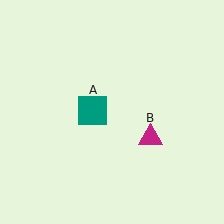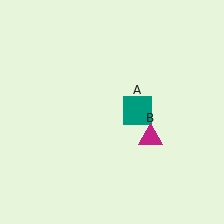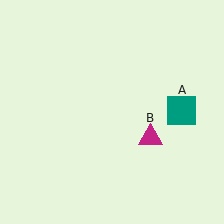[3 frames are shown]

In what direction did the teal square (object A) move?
The teal square (object A) moved right.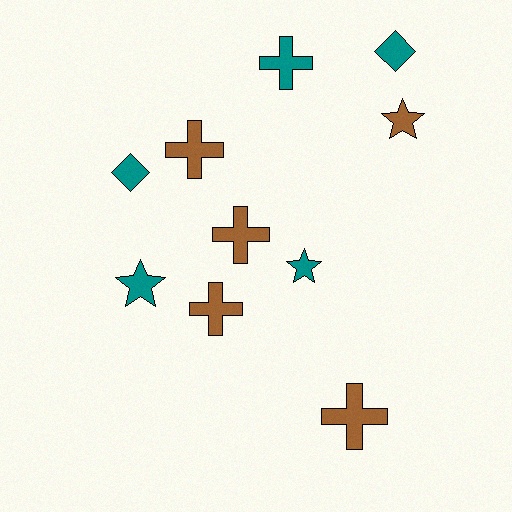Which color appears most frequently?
Brown, with 5 objects.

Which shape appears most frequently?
Cross, with 5 objects.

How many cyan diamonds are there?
There are no cyan diamonds.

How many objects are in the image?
There are 10 objects.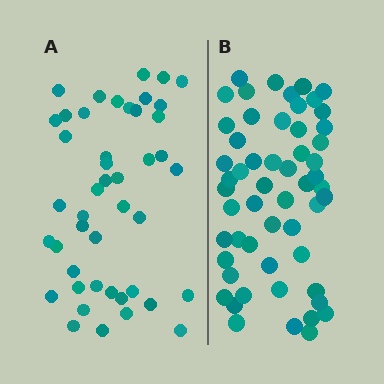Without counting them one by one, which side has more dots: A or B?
Region B (the right region) has more dots.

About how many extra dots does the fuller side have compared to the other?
Region B has roughly 10 or so more dots than region A.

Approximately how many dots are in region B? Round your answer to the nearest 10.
About 60 dots. (The exact count is 55, which rounds to 60.)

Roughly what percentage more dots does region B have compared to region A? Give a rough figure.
About 20% more.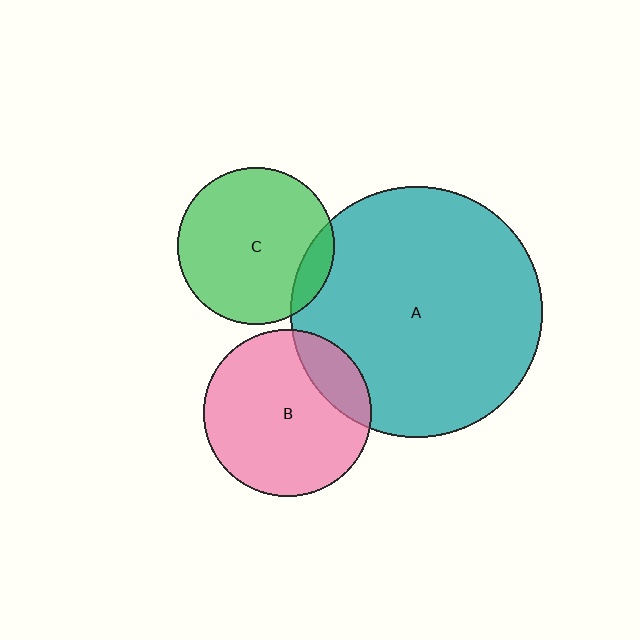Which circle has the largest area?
Circle A (teal).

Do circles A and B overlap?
Yes.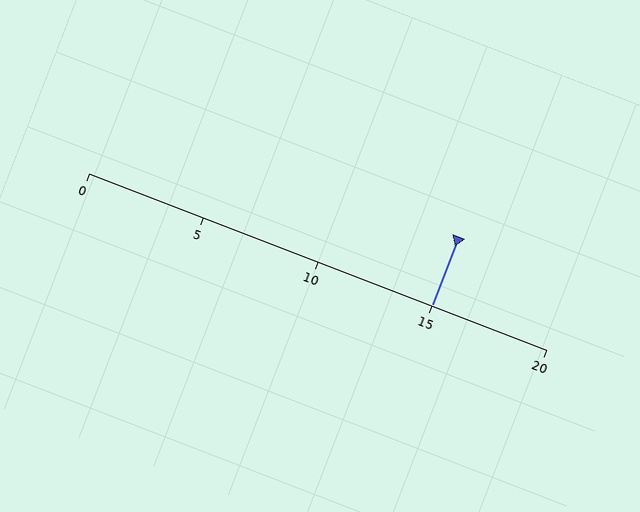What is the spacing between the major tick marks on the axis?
The major ticks are spaced 5 apart.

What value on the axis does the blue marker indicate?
The marker indicates approximately 15.